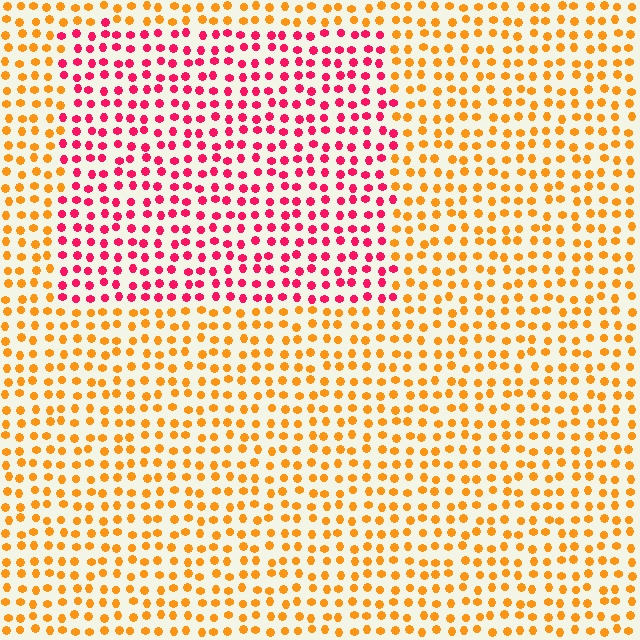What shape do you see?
I see a rectangle.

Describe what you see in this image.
The image is filled with small orange elements in a uniform arrangement. A rectangle-shaped region is visible where the elements are tinted to a slightly different hue, forming a subtle color boundary.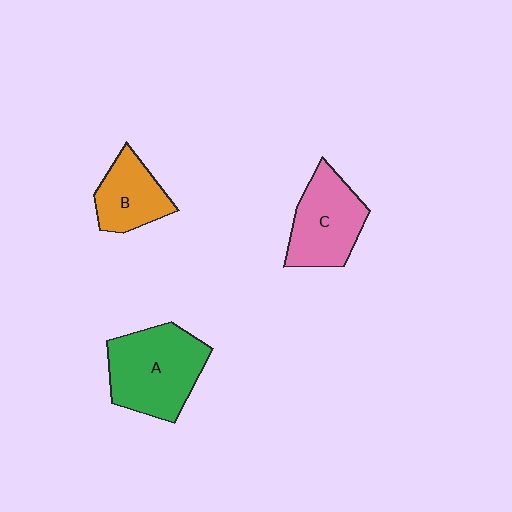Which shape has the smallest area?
Shape B (orange).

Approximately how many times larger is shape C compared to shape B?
Approximately 1.3 times.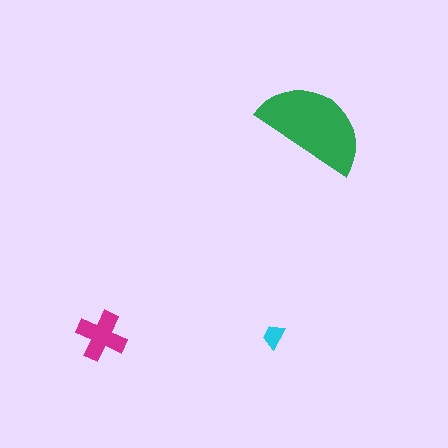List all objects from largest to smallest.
The green semicircle, the magenta cross, the cyan trapezoid.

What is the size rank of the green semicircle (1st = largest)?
1st.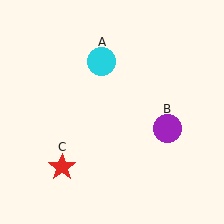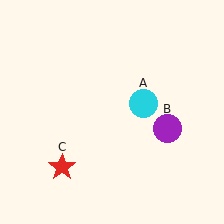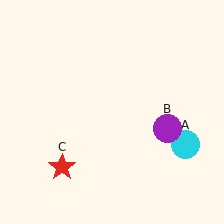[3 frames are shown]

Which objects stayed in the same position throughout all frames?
Purple circle (object B) and red star (object C) remained stationary.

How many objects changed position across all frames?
1 object changed position: cyan circle (object A).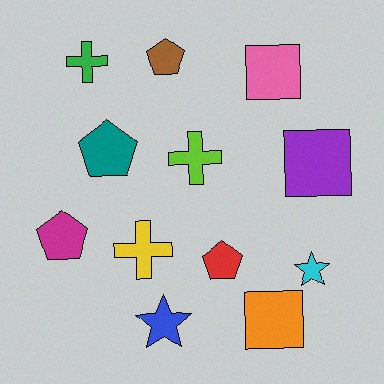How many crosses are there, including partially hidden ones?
There are 3 crosses.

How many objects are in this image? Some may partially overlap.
There are 12 objects.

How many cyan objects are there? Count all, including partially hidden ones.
There is 1 cyan object.